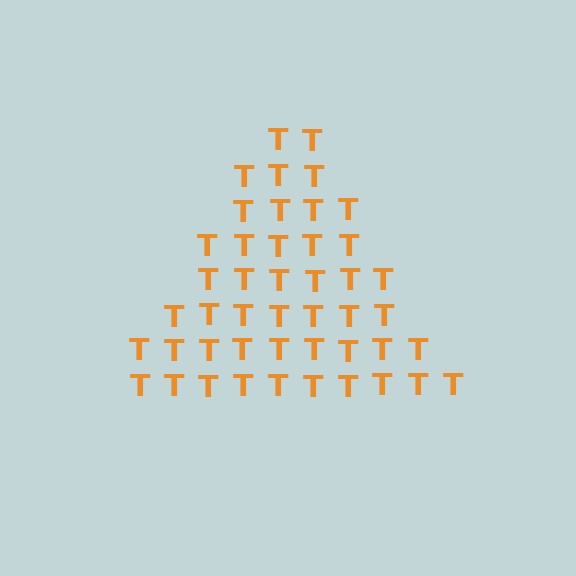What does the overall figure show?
The overall figure shows a triangle.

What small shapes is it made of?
It is made of small letter T's.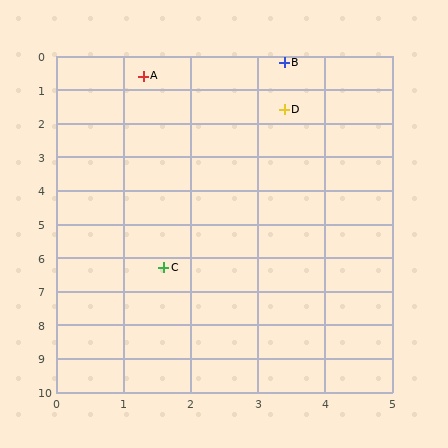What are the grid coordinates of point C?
Point C is at approximately (1.6, 6.3).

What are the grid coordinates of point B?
Point B is at approximately (3.4, 0.2).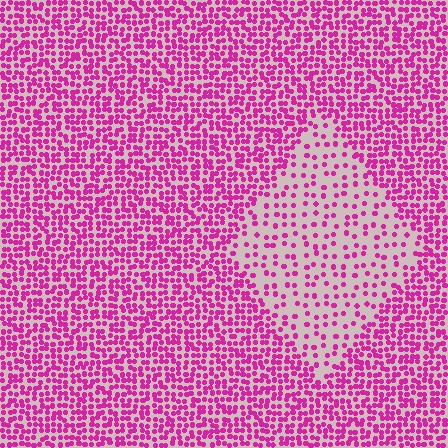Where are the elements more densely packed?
The elements are more densely packed outside the diamond boundary.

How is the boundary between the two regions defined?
The boundary is defined by a change in element density (approximately 2.5x ratio). All elements are the same color, size, and shape.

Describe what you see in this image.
The image contains small magenta elements arranged at two different densities. A diamond-shaped region is visible where the elements are less densely packed than the surrounding area.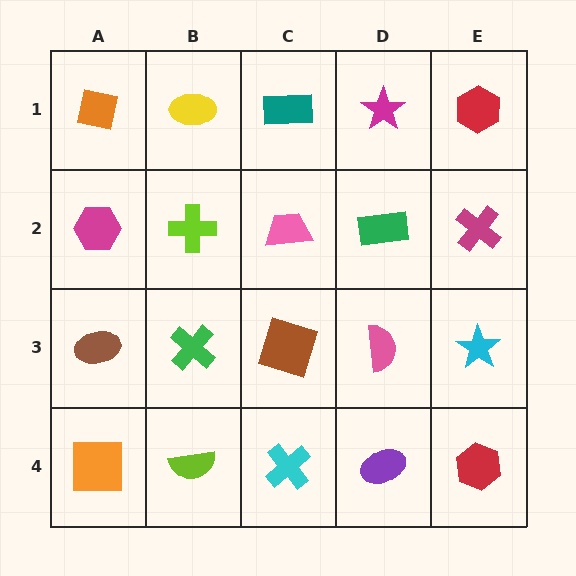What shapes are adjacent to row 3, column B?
A lime cross (row 2, column B), a lime semicircle (row 4, column B), a brown ellipse (row 3, column A), a brown square (row 3, column C).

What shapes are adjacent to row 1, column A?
A magenta hexagon (row 2, column A), a yellow ellipse (row 1, column B).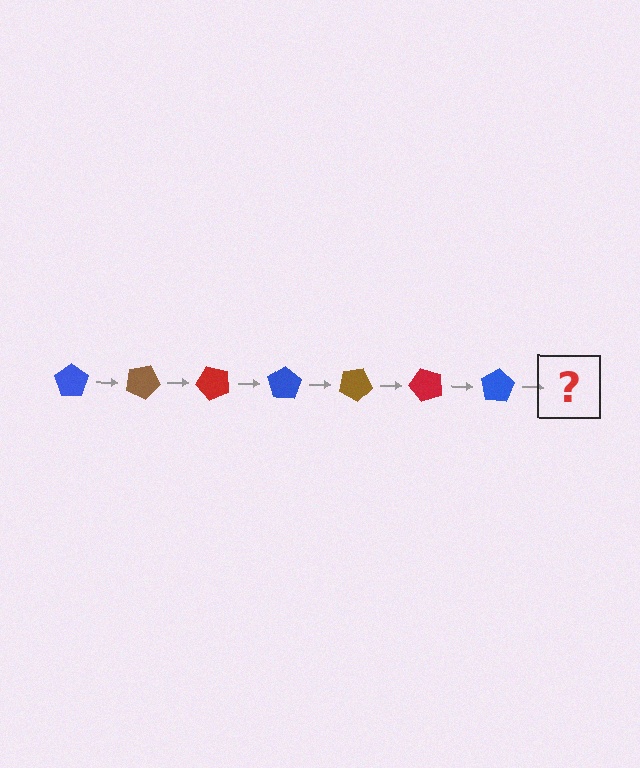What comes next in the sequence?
The next element should be a brown pentagon, rotated 175 degrees from the start.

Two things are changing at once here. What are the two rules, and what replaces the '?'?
The two rules are that it rotates 25 degrees each step and the color cycles through blue, brown, and red. The '?' should be a brown pentagon, rotated 175 degrees from the start.